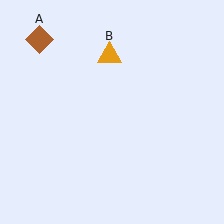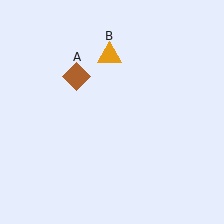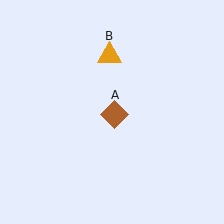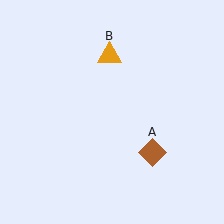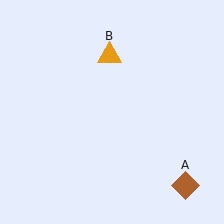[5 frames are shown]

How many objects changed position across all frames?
1 object changed position: brown diamond (object A).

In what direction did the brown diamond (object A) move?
The brown diamond (object A) moved down and to the right.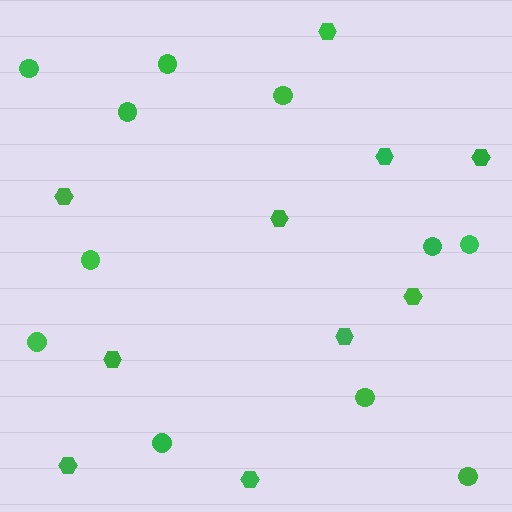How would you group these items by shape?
There are 2 groups: one group of hexagons (10) and one group of circles (11).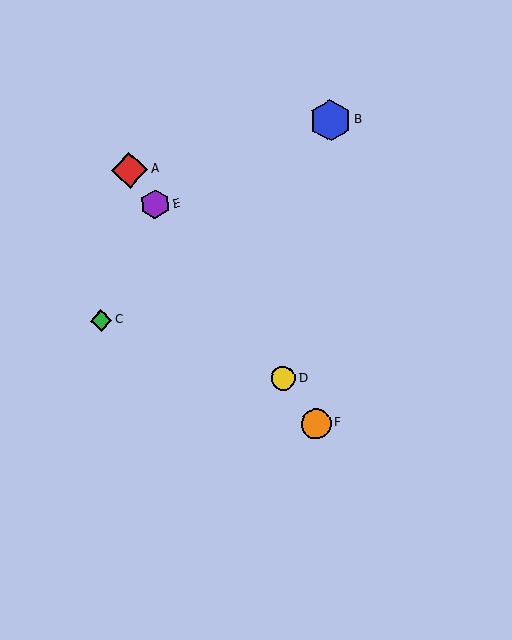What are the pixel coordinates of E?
Object E is at (155, 204).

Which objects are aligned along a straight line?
Objects A, D, E, F are aligned along a straight line.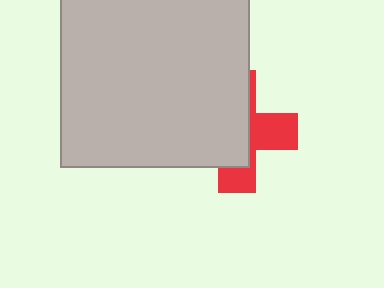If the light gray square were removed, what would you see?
You would see the complete red cross.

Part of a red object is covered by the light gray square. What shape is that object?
It is a cross.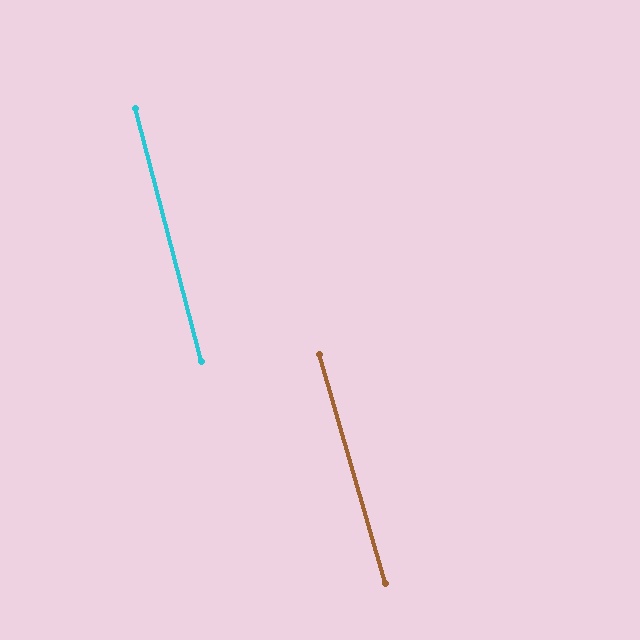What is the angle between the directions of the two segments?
Approximately 2 degrees.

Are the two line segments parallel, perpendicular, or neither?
Parallel — their directions differ by only 1.5°.